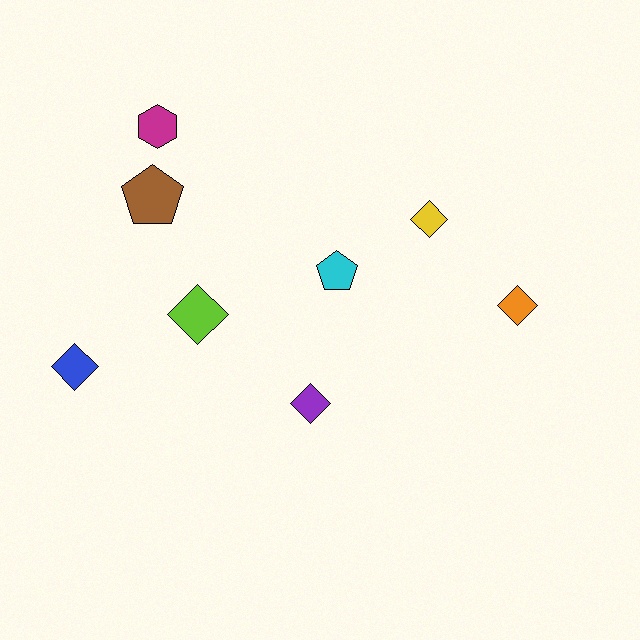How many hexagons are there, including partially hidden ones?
There is 1 hexagon.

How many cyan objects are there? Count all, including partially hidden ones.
There is 1 cyan object.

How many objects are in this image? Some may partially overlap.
There are 8 objects.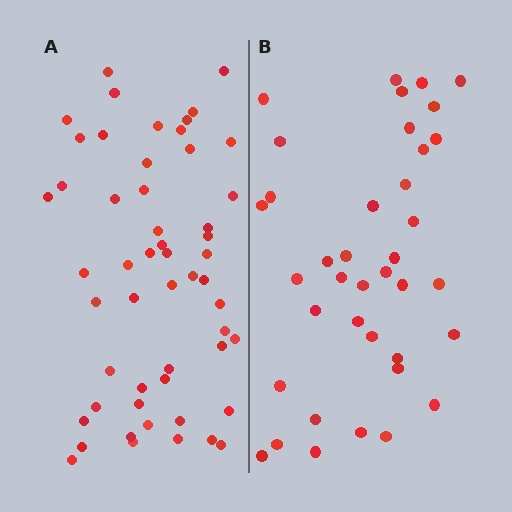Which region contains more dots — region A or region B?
Region A (the left region) has more dots.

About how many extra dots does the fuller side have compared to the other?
Region A has approximately 15 more dots than region B.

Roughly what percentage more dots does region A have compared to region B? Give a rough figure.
About 40% more.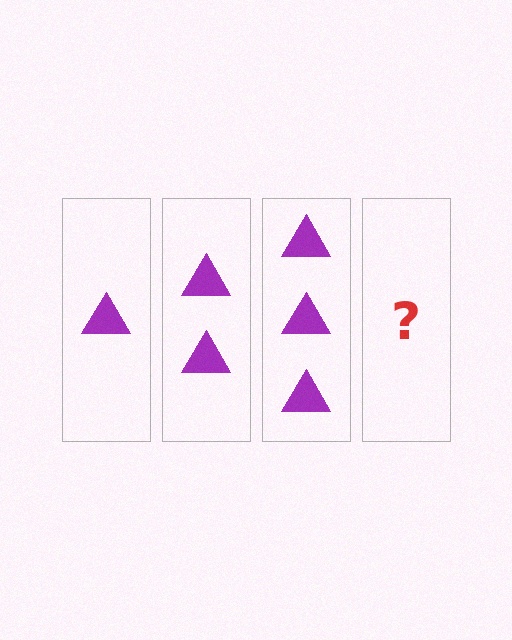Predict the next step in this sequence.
The next step is 4 triangles.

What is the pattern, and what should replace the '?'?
The pattern is that each step adds one more triangle. The '?' should be 4 triangles.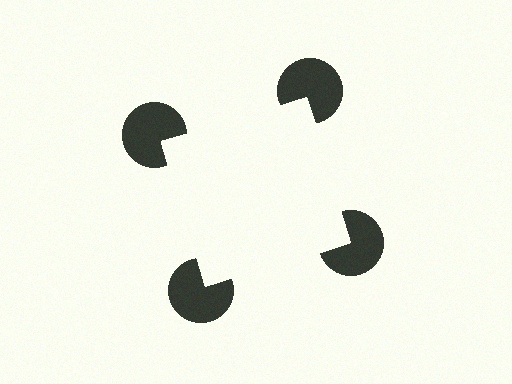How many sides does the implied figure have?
4 sides.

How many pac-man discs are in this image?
There are 4 — one at each vertex of the illusory square.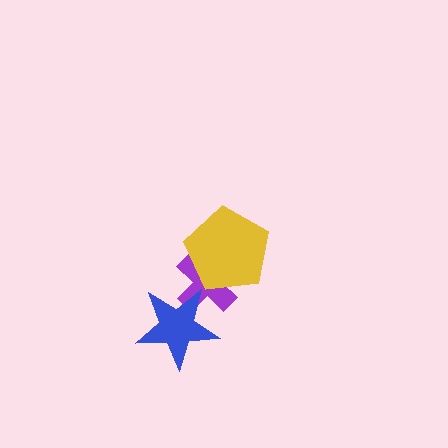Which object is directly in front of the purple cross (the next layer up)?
The blue star is directly in front of the purple cross.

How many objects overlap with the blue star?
1 object overlaps with the blue star.